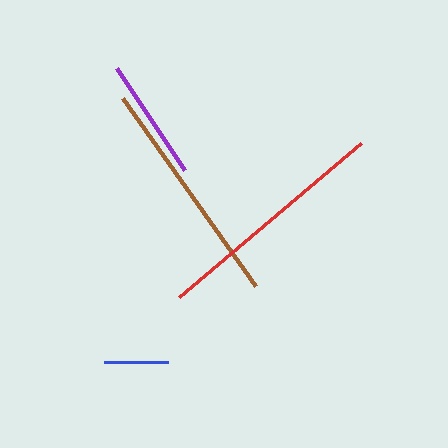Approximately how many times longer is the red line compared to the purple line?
The red line is approximately 1.9 times the length of the purple line.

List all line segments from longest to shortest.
From longest to shortest: red, brown, purple, blue.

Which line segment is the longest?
The red line is the longest at approximately 238 pixels.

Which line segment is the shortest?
The blue line is the shortest at approximately 64 pixels.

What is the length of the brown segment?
The brown segment is approximately 230 pixels long.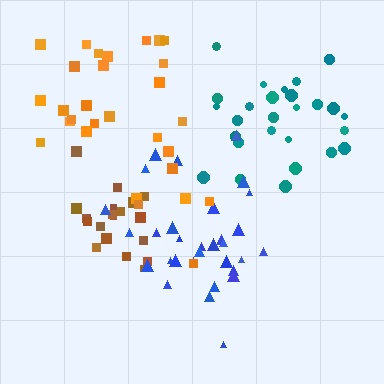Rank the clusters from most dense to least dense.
brown, blue, teal, orange.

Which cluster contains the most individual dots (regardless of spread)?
Blue (31).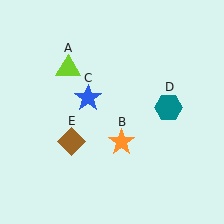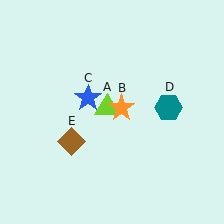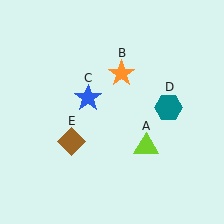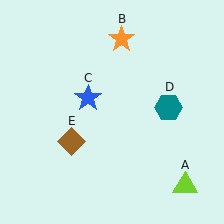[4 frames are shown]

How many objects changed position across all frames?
2 objects changed position: lime triangle (object A), orange star (object B).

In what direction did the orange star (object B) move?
The orange star (object B) moved up.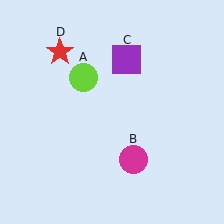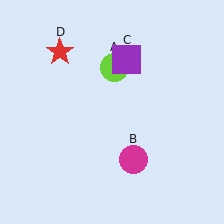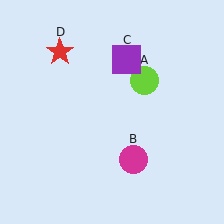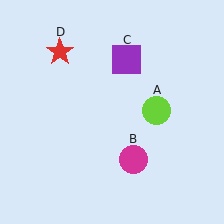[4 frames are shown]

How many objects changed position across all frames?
1 object changed position: lime circle (object A).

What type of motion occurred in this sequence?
The lime circle (object A) rotated clockwise around the center of the scene.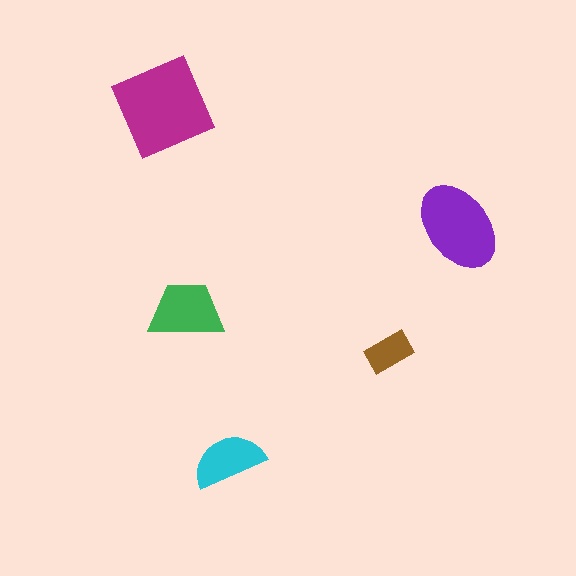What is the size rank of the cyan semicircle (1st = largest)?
4th.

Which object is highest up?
The magenta diamond is topmost.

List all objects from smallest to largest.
The brown rectangle, the cyan semicircle, the green trapezoid, the purple ellipse, the magenta diamond.